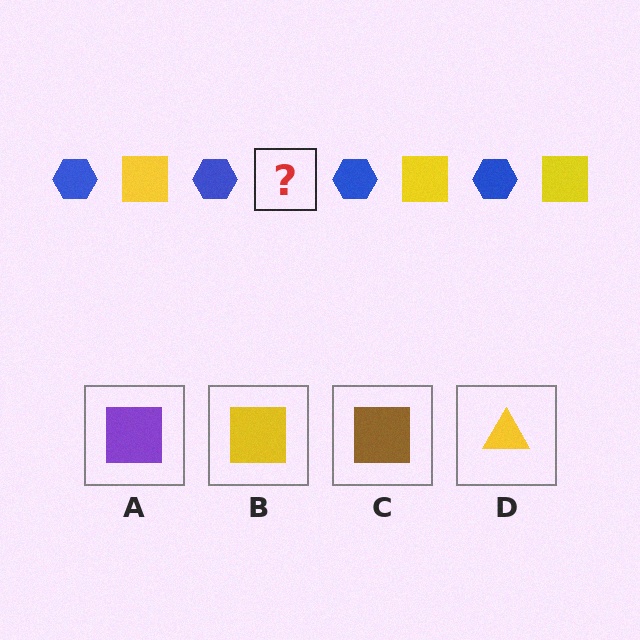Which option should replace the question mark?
Option B.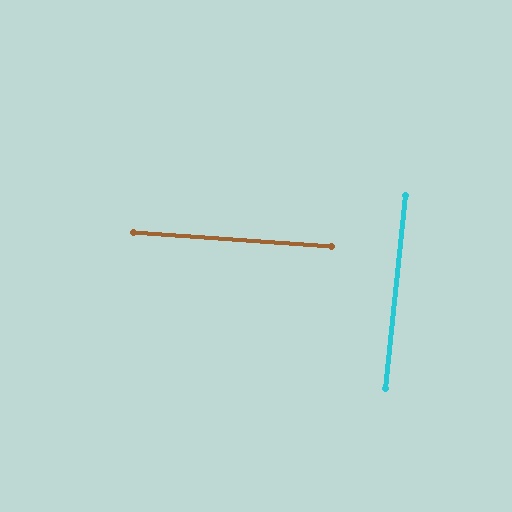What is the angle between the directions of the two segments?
Approximately 88 degrees.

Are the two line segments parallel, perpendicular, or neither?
Perpendicular — they meet at approximately 88°.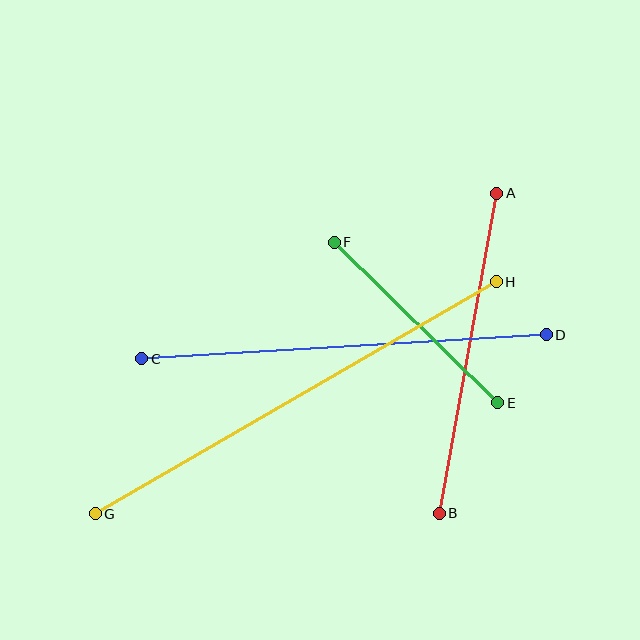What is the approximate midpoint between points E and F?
The midpoint is at approximately (416, 322) pixels.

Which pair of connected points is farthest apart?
Points G and H are farthest apart.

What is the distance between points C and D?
The distance is approximately 405 pixels.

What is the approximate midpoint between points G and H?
The midpoint is at approximately (296, 398) pixels.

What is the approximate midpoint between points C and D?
The midpoint is at approximately (344, 347) pixels.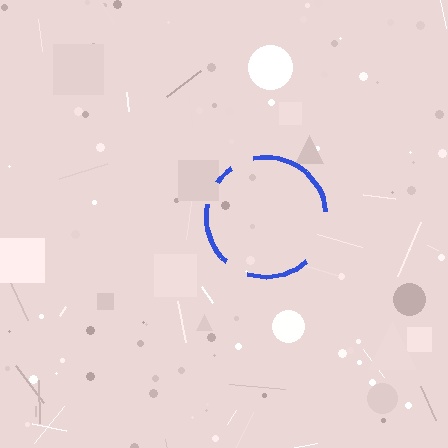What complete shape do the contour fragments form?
The contour fragments form a circle.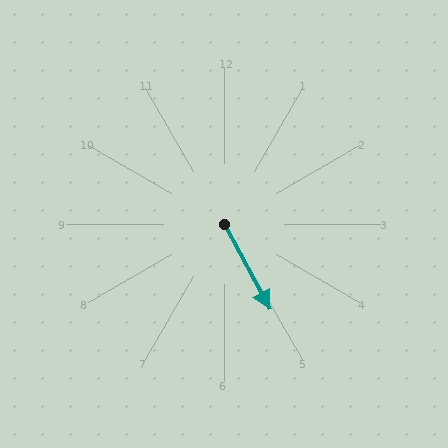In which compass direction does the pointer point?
Southeast.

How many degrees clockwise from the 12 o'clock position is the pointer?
Approximately 152 degrees.